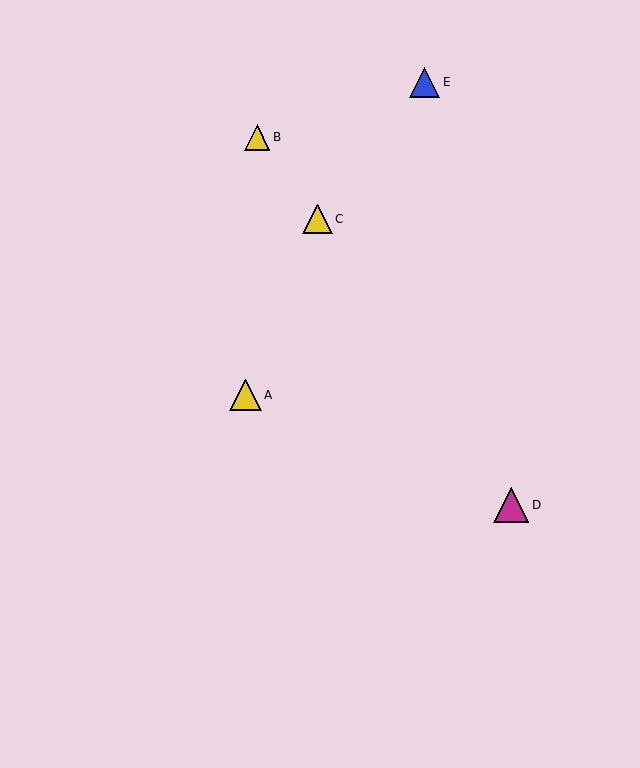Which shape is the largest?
The magenta triangle (labeled D) is the largest.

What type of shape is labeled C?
Shape C is a yellow triangle.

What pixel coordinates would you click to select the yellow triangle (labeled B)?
Click at (257, 137) to select the yellow triangle B.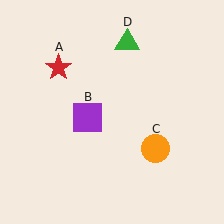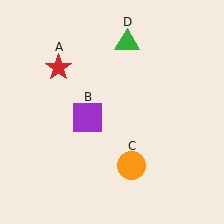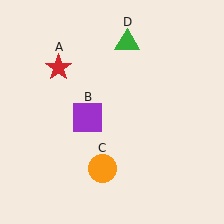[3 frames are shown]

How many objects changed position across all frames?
1 object changed position: orange circle (object C).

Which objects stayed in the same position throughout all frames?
Red star (object A) and purple square (object B) and green triangle (object D) remained stationary.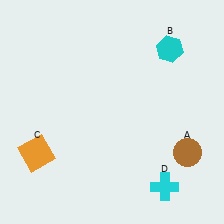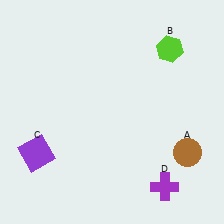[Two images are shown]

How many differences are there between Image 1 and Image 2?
There are 3 differences between the two images.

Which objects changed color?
B changed from cyan to lime. C changed from orange to purple. D changed from cyan to purple.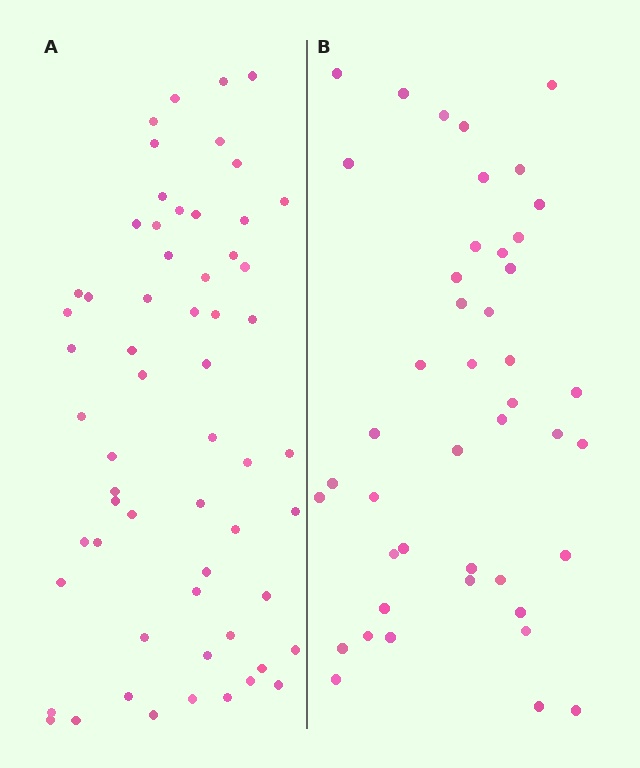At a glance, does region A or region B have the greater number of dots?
Region A (the left region) has more dots.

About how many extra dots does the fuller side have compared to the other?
Region A has approximately 15 more dots than region B.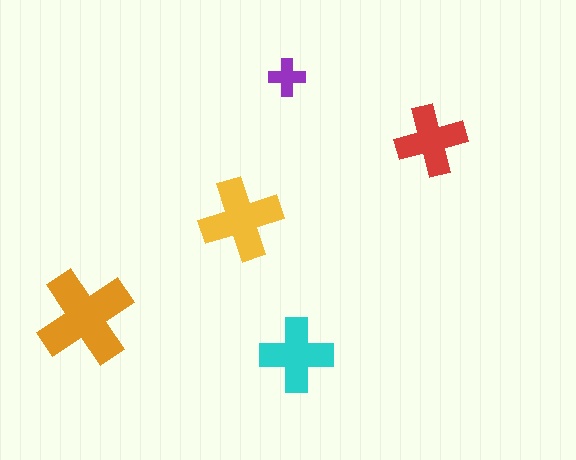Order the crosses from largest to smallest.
the orange one, the yellow one, the cyan one, the red one, the purple one.